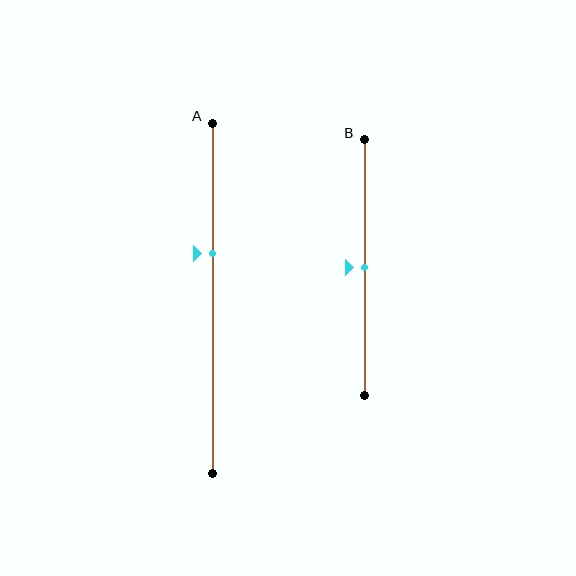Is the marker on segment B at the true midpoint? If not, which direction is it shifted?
Yes, the marker on segment B is at the true midpoint.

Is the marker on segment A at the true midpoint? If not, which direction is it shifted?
No, the marker on segment A is shifted upward by about 13% of the segment length.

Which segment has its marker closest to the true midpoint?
Segment B has its marker closest to the true midpoint.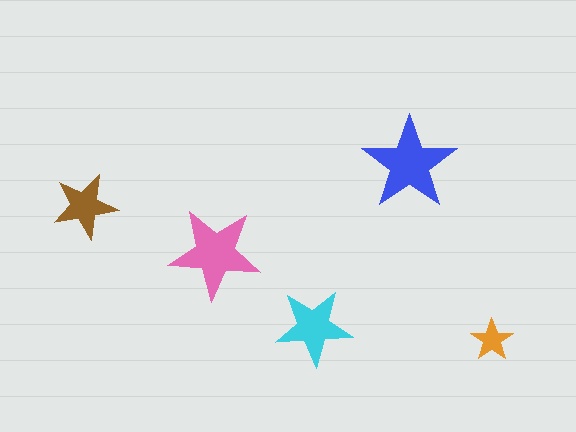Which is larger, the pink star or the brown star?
The pink one.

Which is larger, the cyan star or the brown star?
The cyan one.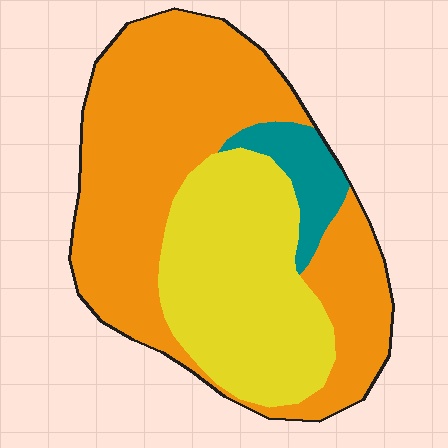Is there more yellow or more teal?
Yellow.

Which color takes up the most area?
Orange, at roughly 60%.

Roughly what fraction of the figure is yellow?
Yellow takes up between a quarter and a half of the figure.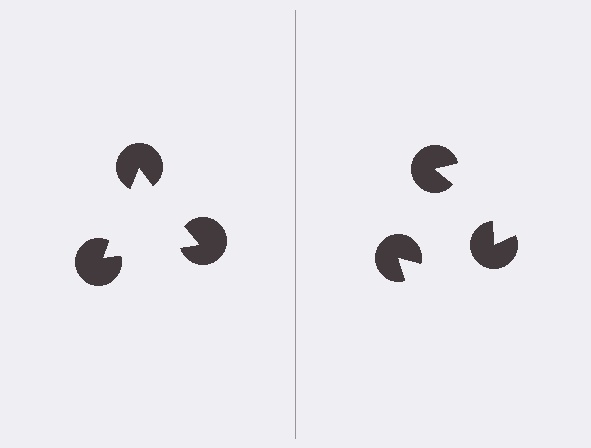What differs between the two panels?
The pac-man discs are positioned identically on both sides; only the wedge orientations differ. On the left they align to a triangle; on the right they are misaligned.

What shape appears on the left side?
An illusory triangle.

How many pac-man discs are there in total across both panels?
6 — 3 on each side.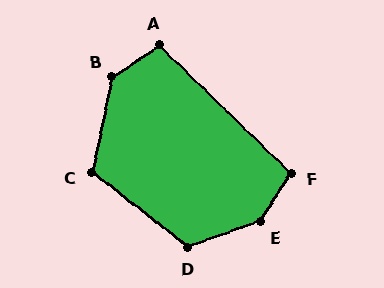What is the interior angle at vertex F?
Approximately 102 degrees (obtuse).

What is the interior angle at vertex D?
Approximately 122 degrees (obtuse).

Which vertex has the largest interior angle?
E, at approximately 142 degrees.